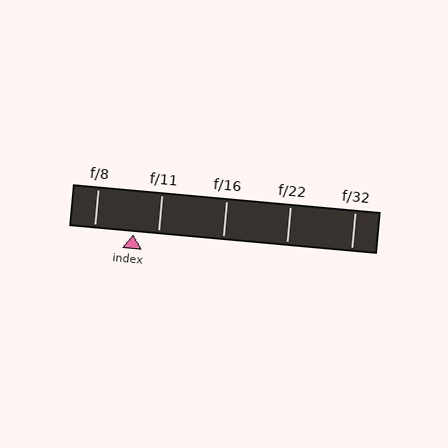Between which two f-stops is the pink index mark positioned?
The index mark is between f/8 and f/11.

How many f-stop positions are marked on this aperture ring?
There are 5 f-stop positions marked.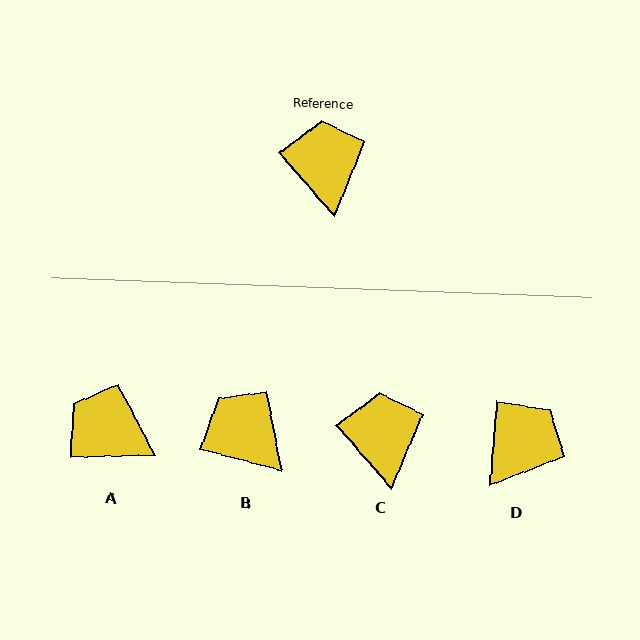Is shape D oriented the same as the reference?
No, it is off by about 46 degrees.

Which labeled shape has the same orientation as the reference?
C.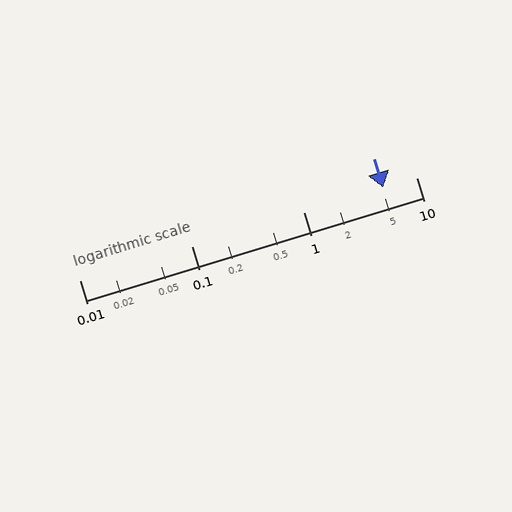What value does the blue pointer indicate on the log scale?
The pointer indicates approximately 5.1.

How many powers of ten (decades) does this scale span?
The scale spans 3 decades, from 0.01 to 10.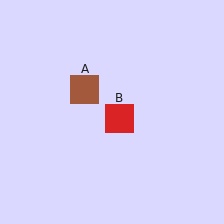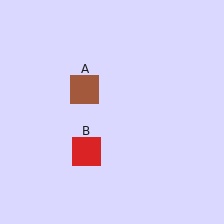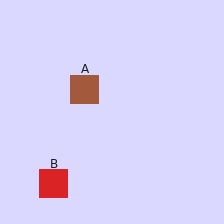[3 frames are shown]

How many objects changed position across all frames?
1 object changed position: red square (object B).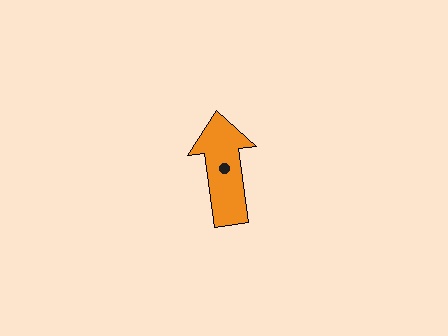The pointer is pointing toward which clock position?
Roughly 12 o'clock.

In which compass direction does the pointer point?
North.